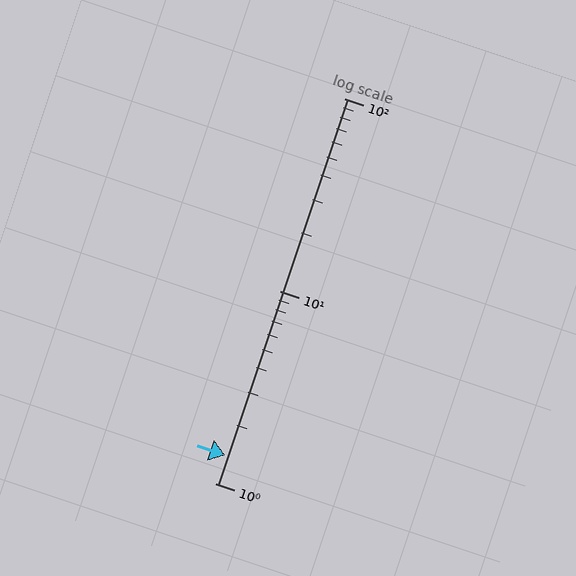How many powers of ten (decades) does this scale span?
The scale spans 2 decades, from 1 to 100.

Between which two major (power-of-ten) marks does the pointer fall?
The pointer is between 1 and 10.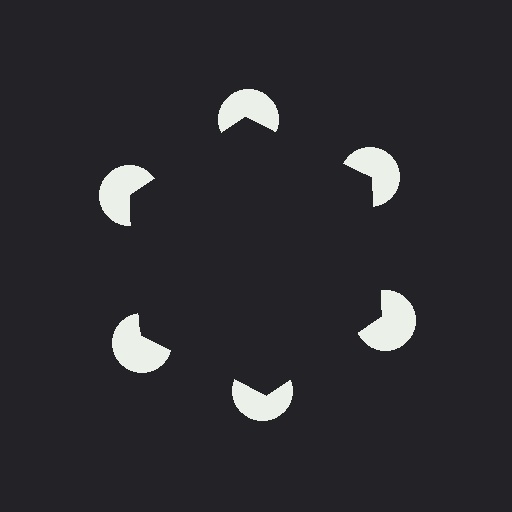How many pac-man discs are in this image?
There are 6 — one at each vertex of the illusory hexagon.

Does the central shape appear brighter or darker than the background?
It typically appears slightly darker than the background, even though no actual brightness change is drawn.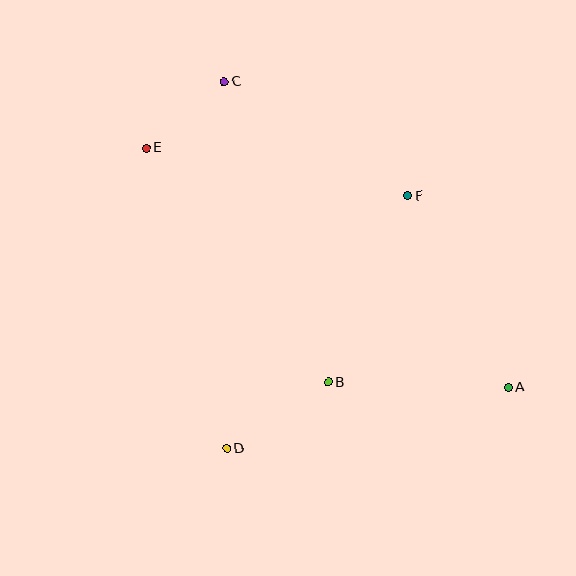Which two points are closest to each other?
Points C and E are closest to each other.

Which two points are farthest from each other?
Points A and E are farthest from each other.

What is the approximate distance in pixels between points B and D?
The distance between B and D is approximately 121 pixels.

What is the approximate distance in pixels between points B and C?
The distance between B and C is approximately 318 pixels.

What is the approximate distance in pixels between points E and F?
The distance between E and F is approximately 266 pixels.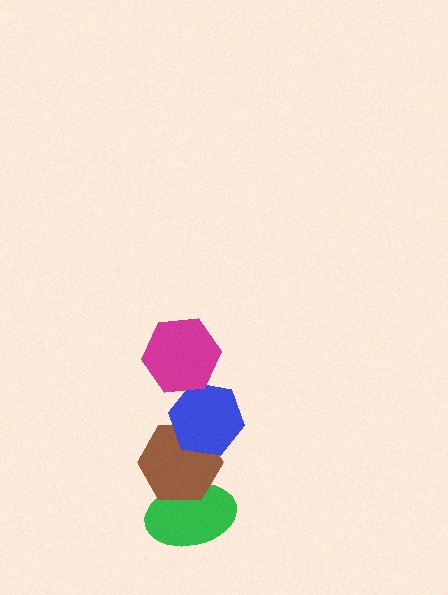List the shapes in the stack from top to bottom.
From top to bottom: the magenta hexagon, the blue hexagon, the brown hexagon, the green ellipse.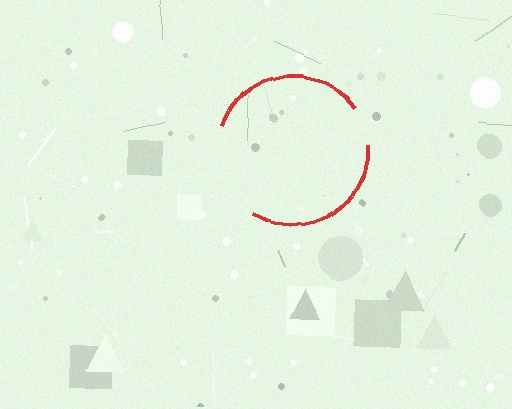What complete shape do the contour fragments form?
The contour fragments form a circle.